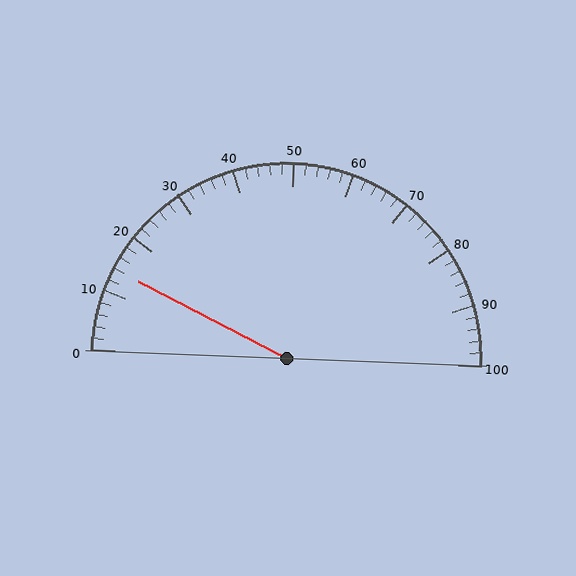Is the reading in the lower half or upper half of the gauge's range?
The reading is in the lower half of the range (0 to 100).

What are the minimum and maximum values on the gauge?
The gauge ranges from 0 to 100.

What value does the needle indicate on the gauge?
The needle indicates approximately 14.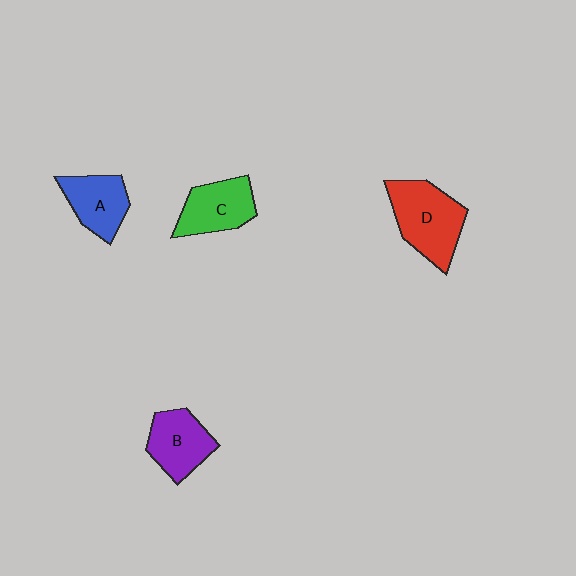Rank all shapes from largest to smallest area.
From largest to smallest: D (red), C (green), B (purple), A (blue).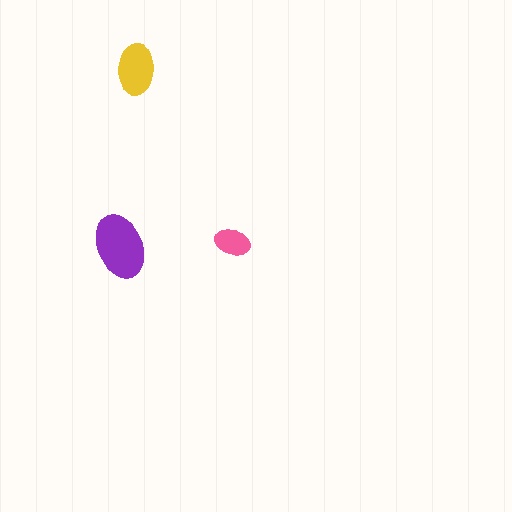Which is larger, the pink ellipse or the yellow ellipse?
The yellow one.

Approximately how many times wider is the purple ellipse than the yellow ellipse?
About 1.5 times wider.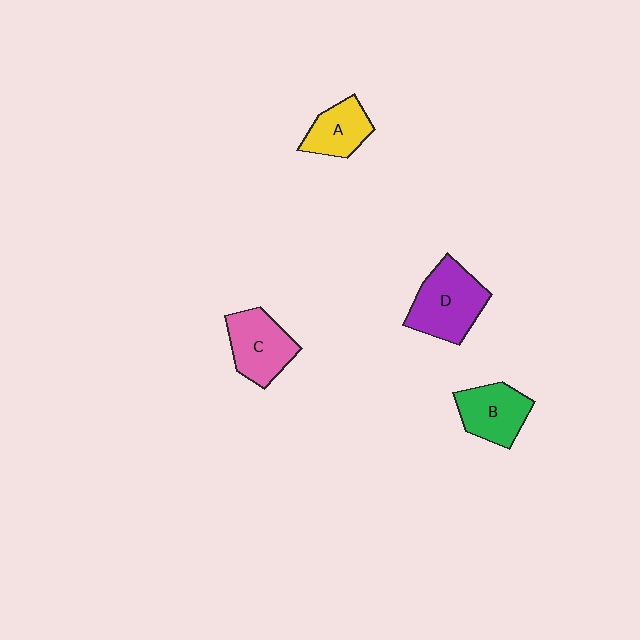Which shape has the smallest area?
Shape A (yellow).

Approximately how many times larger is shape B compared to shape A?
Approximately 1.2 times.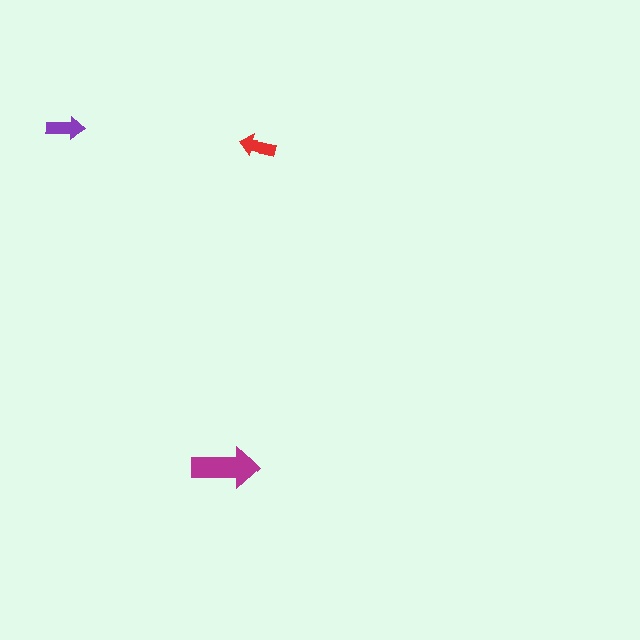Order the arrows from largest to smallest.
the magenta one, the purple one, the red one.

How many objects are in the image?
There are 3 objects in the image.